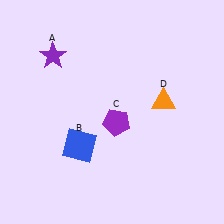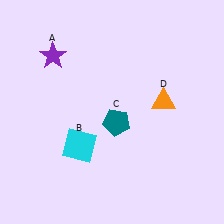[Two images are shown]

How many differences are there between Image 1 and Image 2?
There are 2 differences between the two images.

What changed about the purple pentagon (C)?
In Image 1, C is purple. In Image 2, it changed to teal.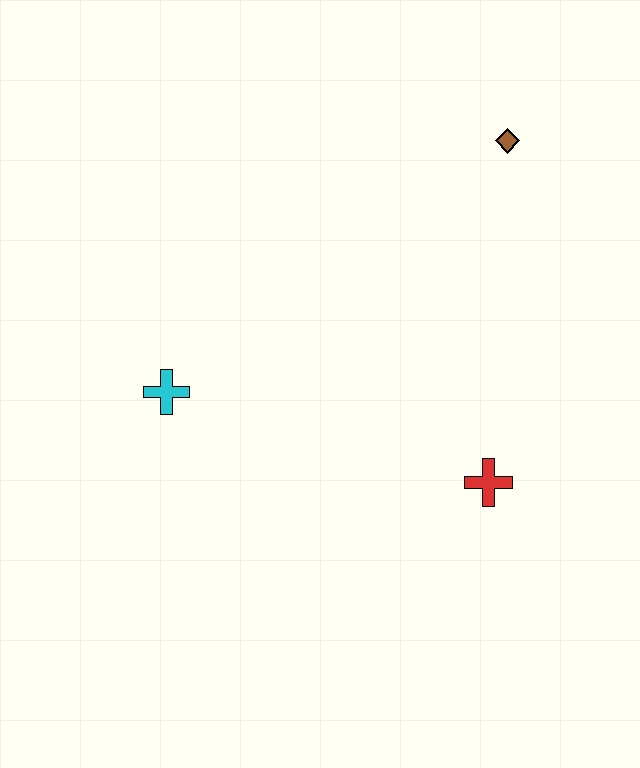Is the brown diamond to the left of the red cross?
No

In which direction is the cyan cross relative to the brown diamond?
The cyan cross is to the left of the brown diamond.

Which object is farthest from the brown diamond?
The cyan cross is farthest from the brown diamond.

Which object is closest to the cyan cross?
The red cross is closest to the cyan cross.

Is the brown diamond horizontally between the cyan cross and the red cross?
No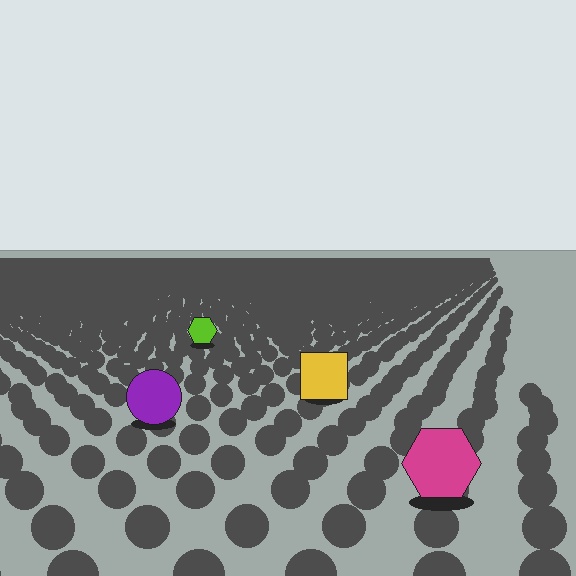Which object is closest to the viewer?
The magenta hexagon is closest. The texture marks near it are larger and more spread out.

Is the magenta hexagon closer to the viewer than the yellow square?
Yes. The magenta hexagon is closer — you can tell from the texture gradient: the ground texture is coarser near it.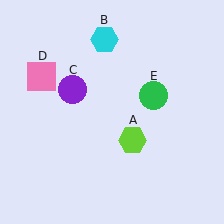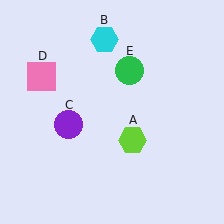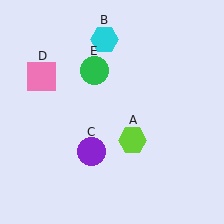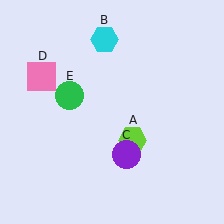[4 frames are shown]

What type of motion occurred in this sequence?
The purple circle (object C), green circle (object E) rotated counterclockwise around the center of the scene.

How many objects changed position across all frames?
2 objects changed position: purple circle (object C), green circle (object E).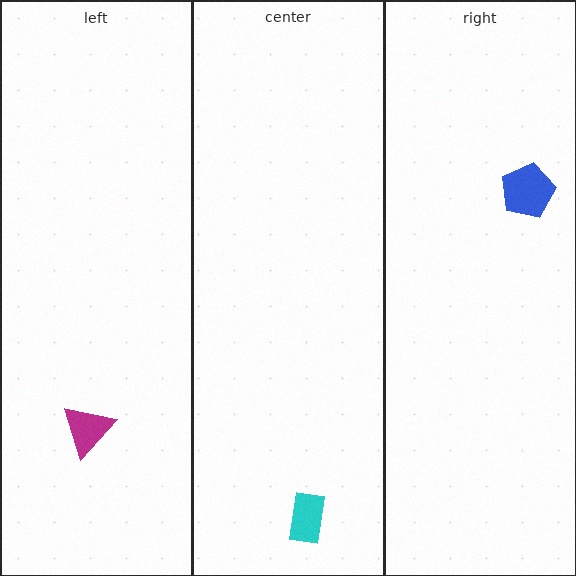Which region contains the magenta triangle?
The left region.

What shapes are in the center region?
The cyan rectangle.